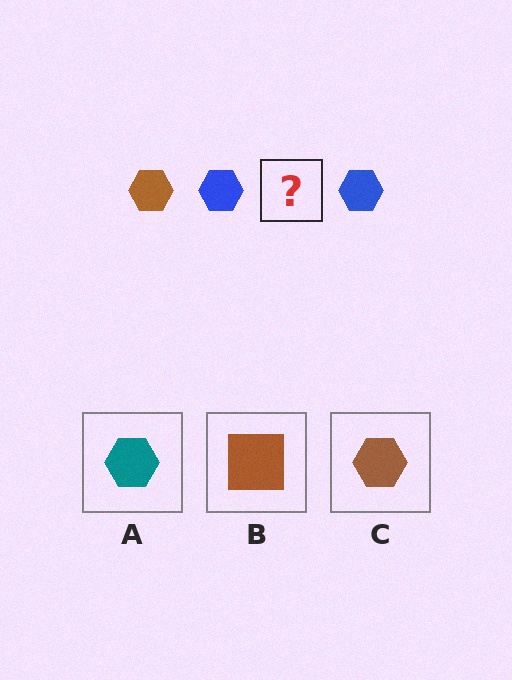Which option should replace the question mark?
Option C.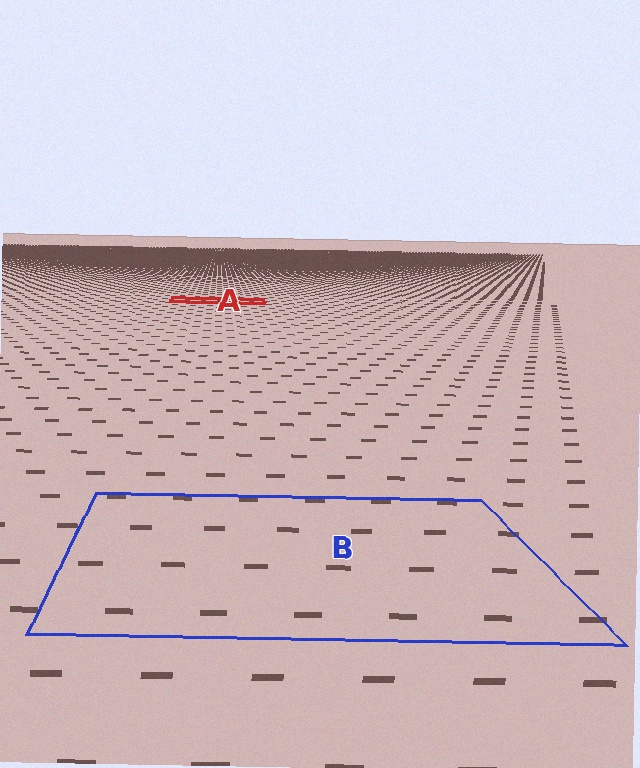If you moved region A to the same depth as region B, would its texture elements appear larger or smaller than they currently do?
They would appear larger. At a closer depth, the same texture elements are projected at a bigger on-screen size.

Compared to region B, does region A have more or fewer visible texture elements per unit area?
Region A has more texture elements per unit area — they are packed more densely because it is farther away.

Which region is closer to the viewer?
Region B is closer. The texture elements there are larger and more spread out.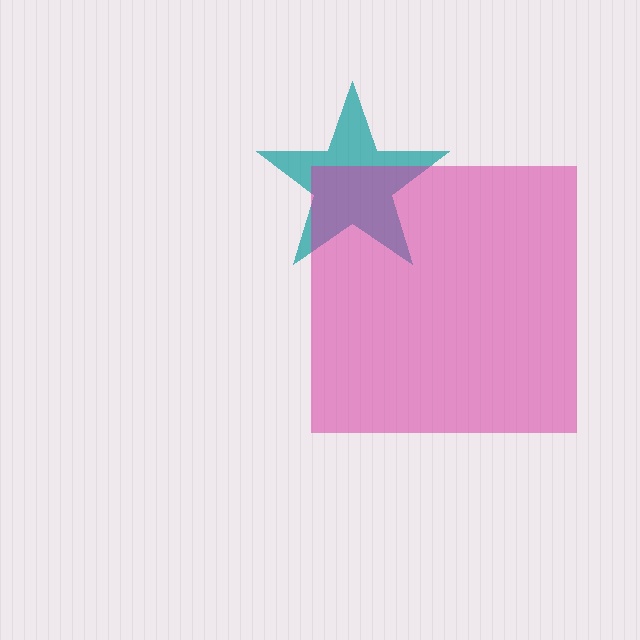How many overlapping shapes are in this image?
There are 2 overlapping shapes in the image.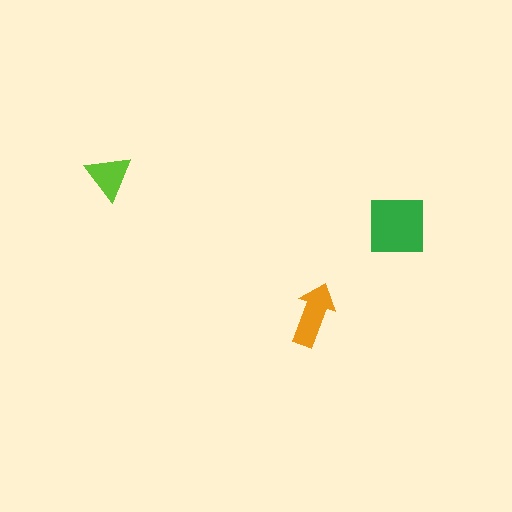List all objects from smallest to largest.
The lime triangle, the orange arrow, the green square.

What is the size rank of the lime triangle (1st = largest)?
3rd.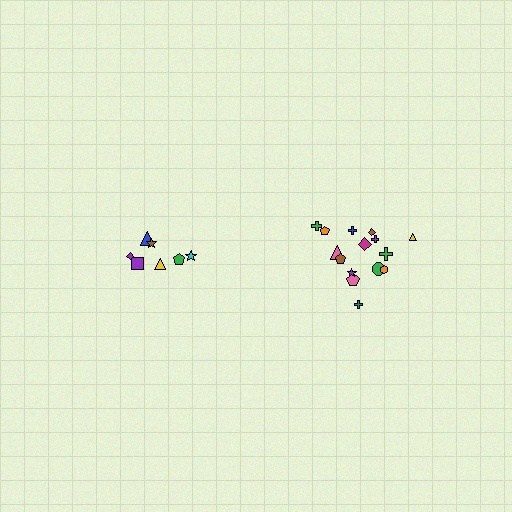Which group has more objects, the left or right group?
The right group.